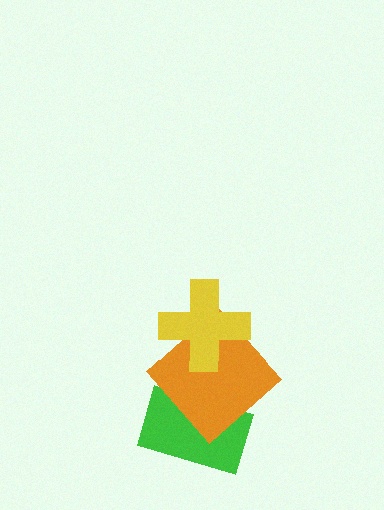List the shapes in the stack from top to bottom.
From top to bottom: the yellow cross, the orange diamond, the green rectangle.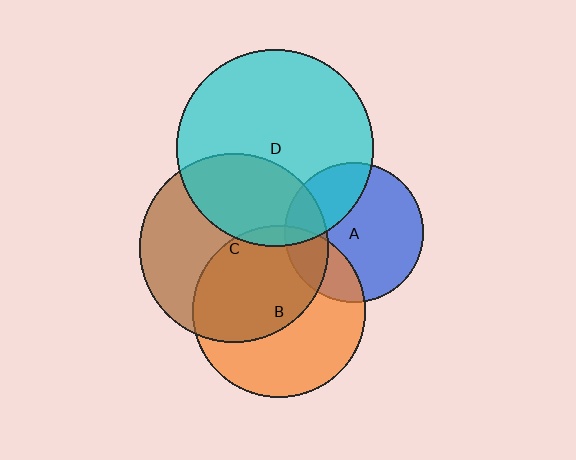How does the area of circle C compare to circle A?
Approximately 1.8 times.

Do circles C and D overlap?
Yes.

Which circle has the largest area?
Circle D (cyan).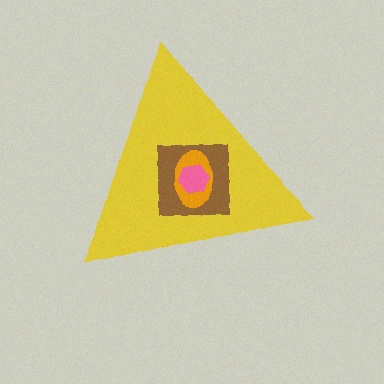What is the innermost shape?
The pink hexagon.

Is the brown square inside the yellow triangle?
Yes.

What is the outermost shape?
The yellow triangle.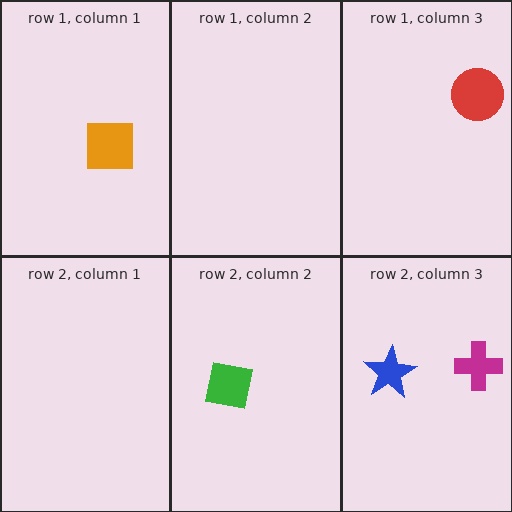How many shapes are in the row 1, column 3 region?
1.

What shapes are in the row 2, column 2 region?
The green square.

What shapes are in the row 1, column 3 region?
The red circle.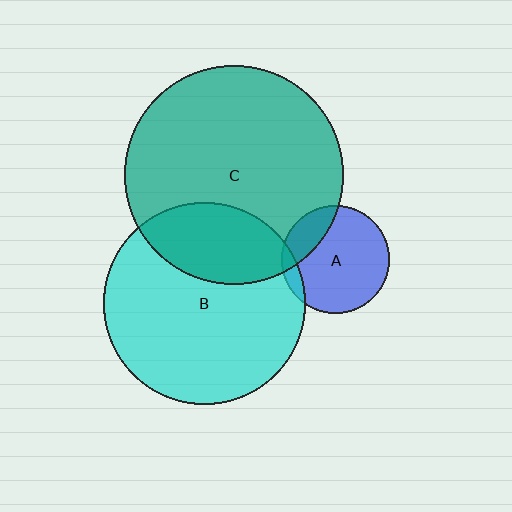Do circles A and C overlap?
Yes.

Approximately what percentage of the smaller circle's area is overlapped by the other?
Approximately 20%.